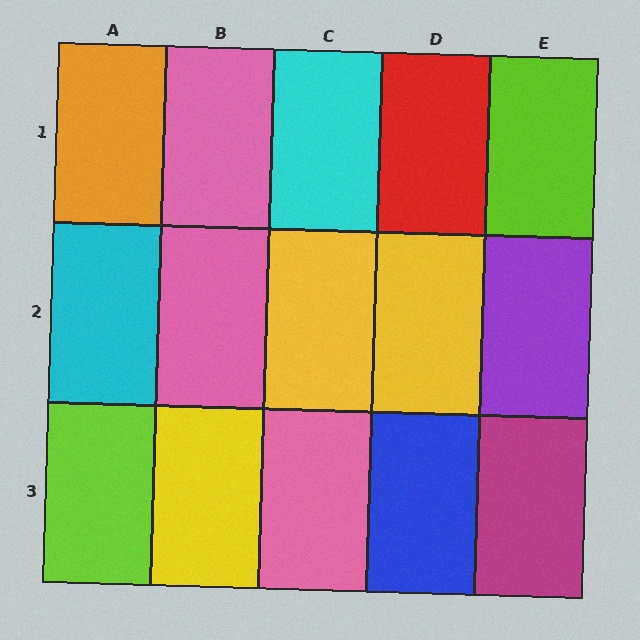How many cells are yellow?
3 cells are yellow.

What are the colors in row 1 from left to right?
Orange, pink, cyan, red, lime.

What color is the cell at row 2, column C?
Yellow.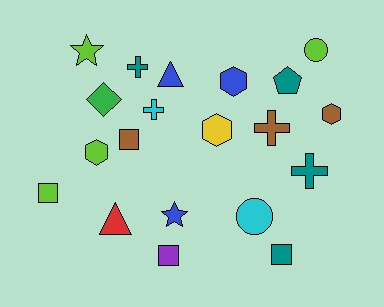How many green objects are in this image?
There is 1 green object.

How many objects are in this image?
There are 20 objects.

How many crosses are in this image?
There are 4 crosses.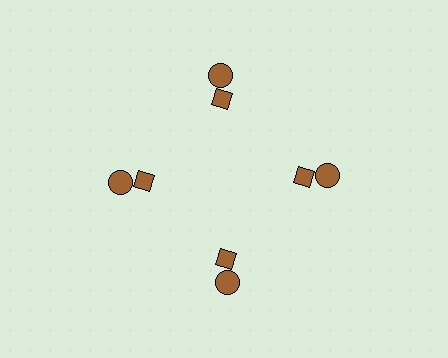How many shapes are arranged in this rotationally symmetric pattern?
There are 8 shapes, arranged in 4 groups of 2.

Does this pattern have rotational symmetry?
Yes, this pattern has 4-fold rotational symmetry. It looks the same after rotating 90 degrees around the center.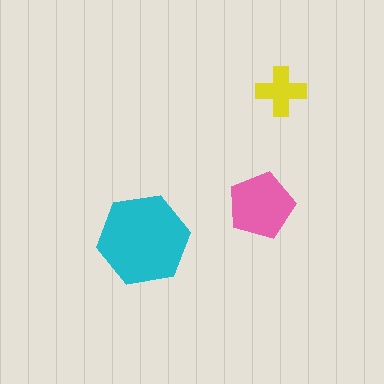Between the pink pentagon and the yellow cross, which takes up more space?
The pink pentagon.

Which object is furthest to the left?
The cyan hexagon is leftmost.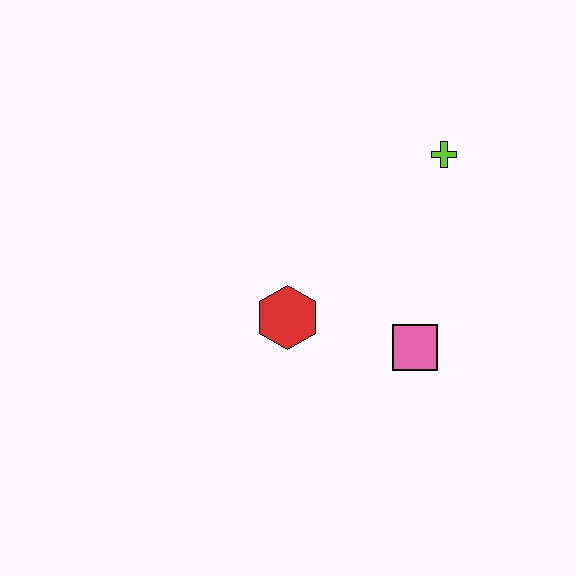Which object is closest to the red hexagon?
The pink square is closest to the red hexagon.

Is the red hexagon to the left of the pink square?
Yes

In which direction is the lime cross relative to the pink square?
The lime cross is above the pink square.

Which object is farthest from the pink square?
The lime cross is farthest from the pink square.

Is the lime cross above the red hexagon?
Yes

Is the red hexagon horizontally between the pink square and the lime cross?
No